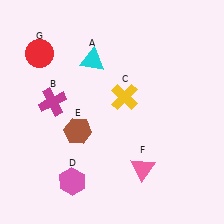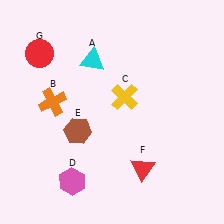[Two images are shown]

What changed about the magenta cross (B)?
In Image 1, B is magenta. In Image 2, it changed to orange.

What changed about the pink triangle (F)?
In Image 1, F is pink. In Image 2, it changed to red.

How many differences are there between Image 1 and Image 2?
There are 2 differences between the two images.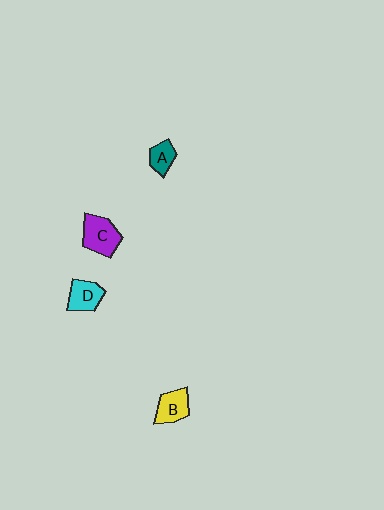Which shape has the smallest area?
Shape A (teal).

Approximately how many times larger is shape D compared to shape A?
Approximately 1.4 times.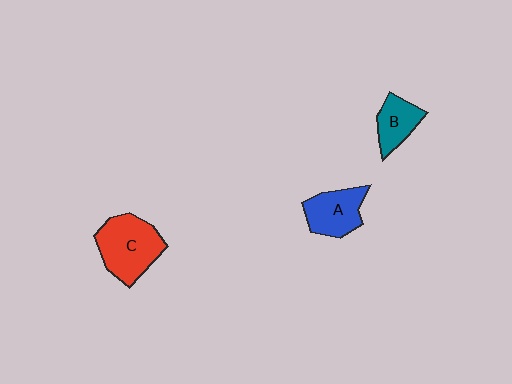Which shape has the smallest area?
Shape B (teal).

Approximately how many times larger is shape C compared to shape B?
Approximately 1.8 times.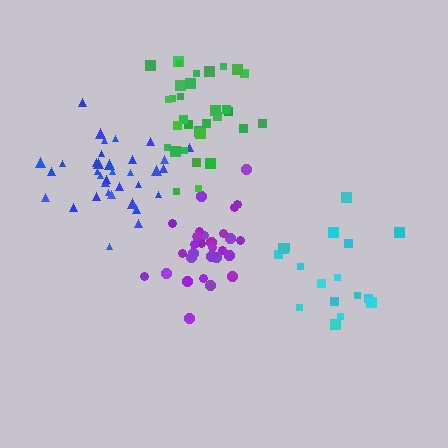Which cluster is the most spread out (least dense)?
Cyan.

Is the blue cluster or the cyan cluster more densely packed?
Blue.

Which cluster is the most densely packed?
Purple.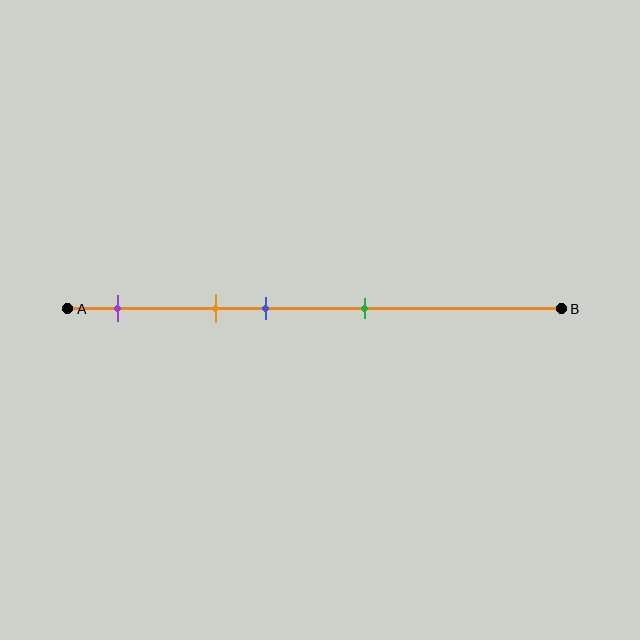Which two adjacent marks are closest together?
The orange and blue marks are the closest adjacent pair.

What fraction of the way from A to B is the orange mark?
The orange mark is approximately 30% (0.3) of the way from A to B.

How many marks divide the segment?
There are 4 marks dividing the segment.